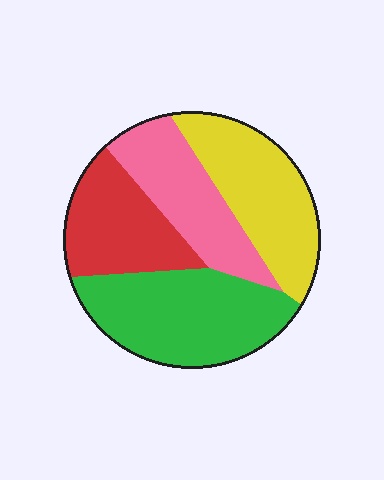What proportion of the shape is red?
Red covers 21% of the shape.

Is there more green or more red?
Green.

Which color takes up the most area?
Green, at roughly 30%.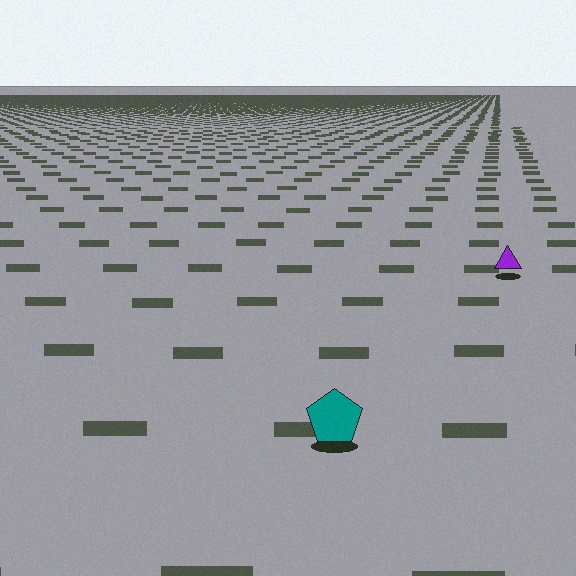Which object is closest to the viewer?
The teal pentagon is closest. The texture marks near it are larger and more spread out.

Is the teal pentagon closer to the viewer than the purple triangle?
Yes. The teal pentagon is closer — you can tell from the texture gradient: the ground texture is coarser near it.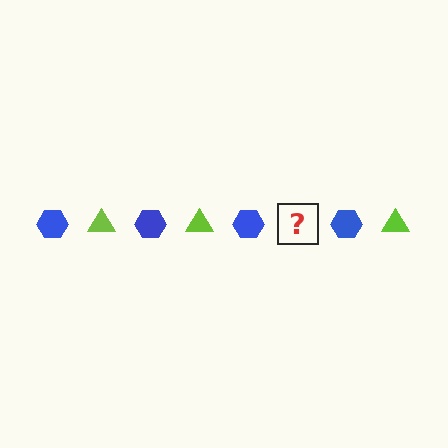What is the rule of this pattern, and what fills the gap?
The rule is that the pattern alternates between blue hexagon and lime triangle. The gap should be filled with a lime triangle.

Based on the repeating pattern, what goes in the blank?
The blank should be a lime triangle.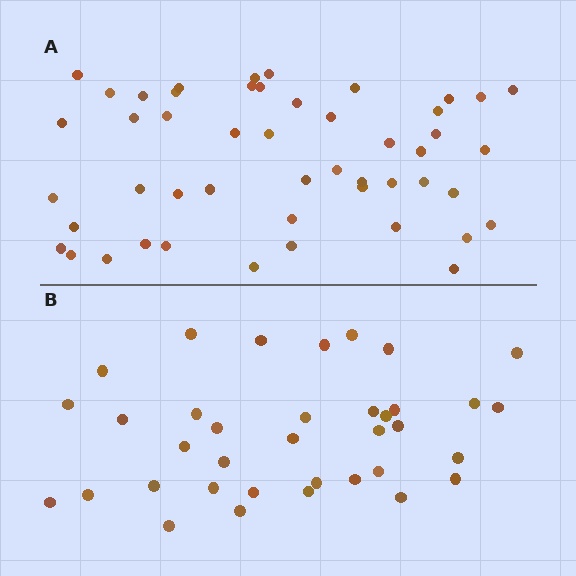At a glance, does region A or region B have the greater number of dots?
Region A (the top region) has more dots.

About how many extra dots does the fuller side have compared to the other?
Region A has approximately 15 more dots than region B.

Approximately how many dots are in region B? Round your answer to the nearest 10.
About 40 dots. (The exact count is 36, which rounds to 40.)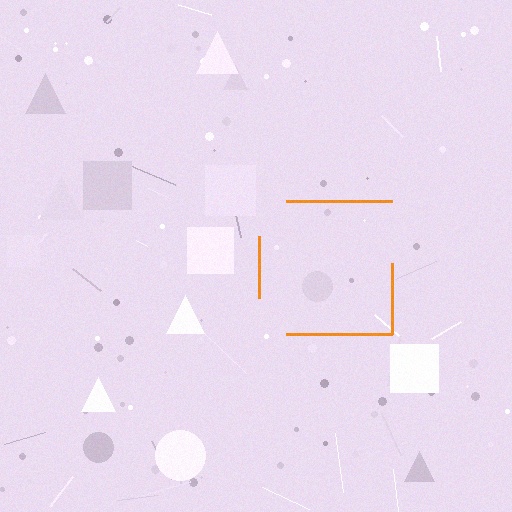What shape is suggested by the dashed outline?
The dashed outline suggests a square.